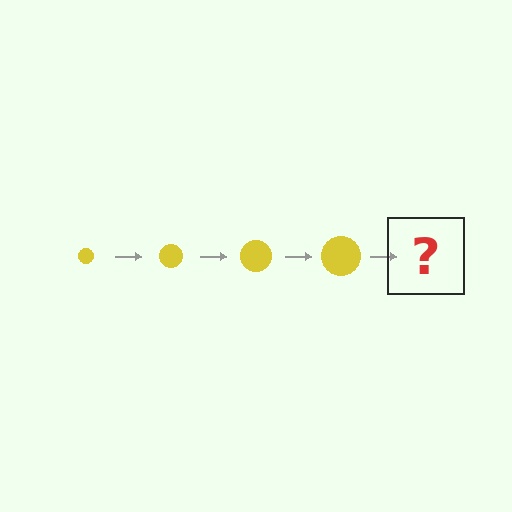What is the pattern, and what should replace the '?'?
The pattern is that the circle gets progressively larger each step. The '?' should be a yellow circle, larger than the previous one.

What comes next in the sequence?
The next element should be a yellow circle, larger than the previous one.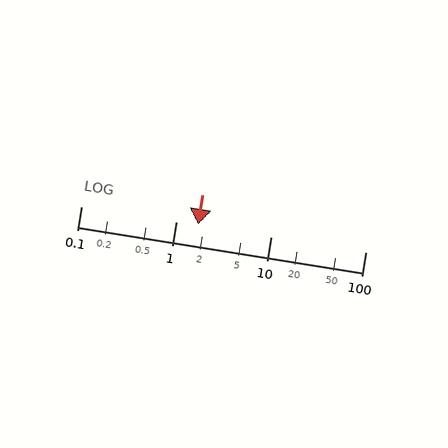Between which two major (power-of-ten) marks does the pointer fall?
The pointer is between 1 and 10.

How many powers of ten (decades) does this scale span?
The scale spans 3 decades, from 0.1 to 100.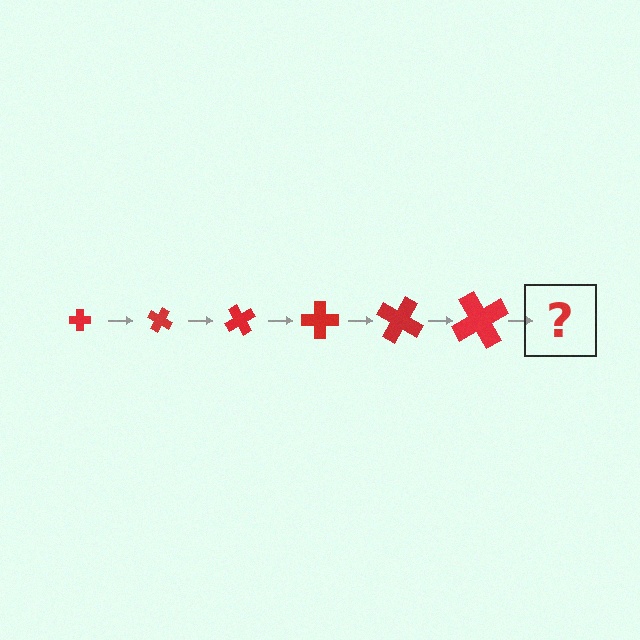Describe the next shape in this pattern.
It should be a cross, larger than the previous one and rotated 180 degrees from the start.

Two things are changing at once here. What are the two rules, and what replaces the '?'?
The two rules are that the cross grows larger each step and it rotates 30 degrees each step. The '?' should be a cross, larger than the previous one and rotated 180 degrees from the start.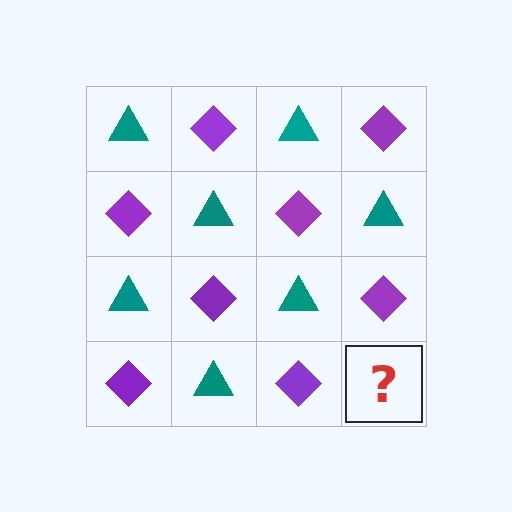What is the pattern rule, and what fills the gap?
The rule is that it alternates teal triangle and purple diamond in a checkerboard pattern. The gap should be filled with a teal triangle.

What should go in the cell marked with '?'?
The missing cell should contain a teal triangle.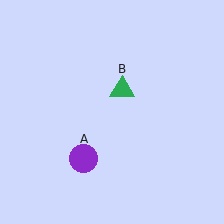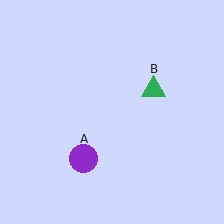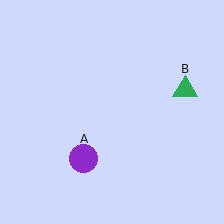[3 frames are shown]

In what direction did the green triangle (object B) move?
The green triangle (object B) moved right.